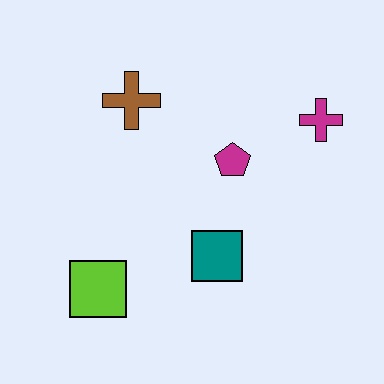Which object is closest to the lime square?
The teal square is closest to the lime square.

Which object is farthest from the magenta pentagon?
The lime square is farthest from the magenta pentagon.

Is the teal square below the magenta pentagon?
Yes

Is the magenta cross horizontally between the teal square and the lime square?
No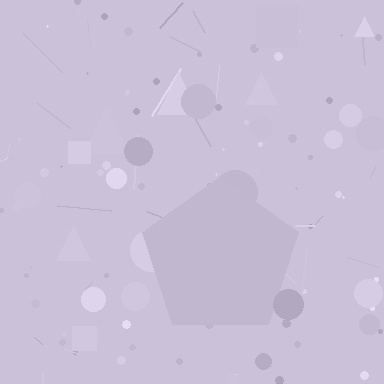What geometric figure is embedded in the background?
A pentagon is embedded in the background.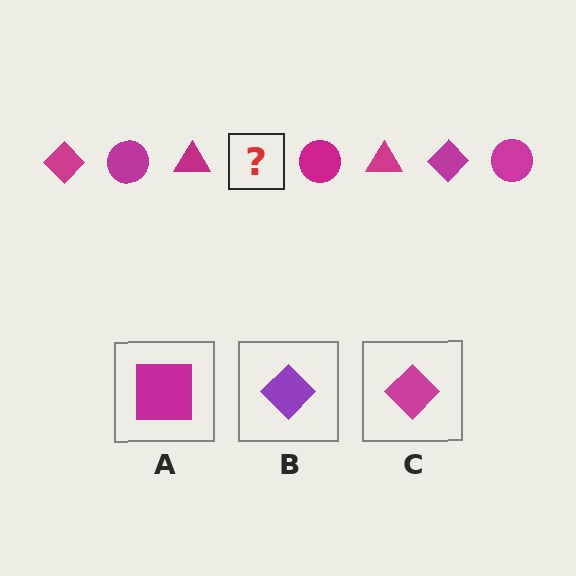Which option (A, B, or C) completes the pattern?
C.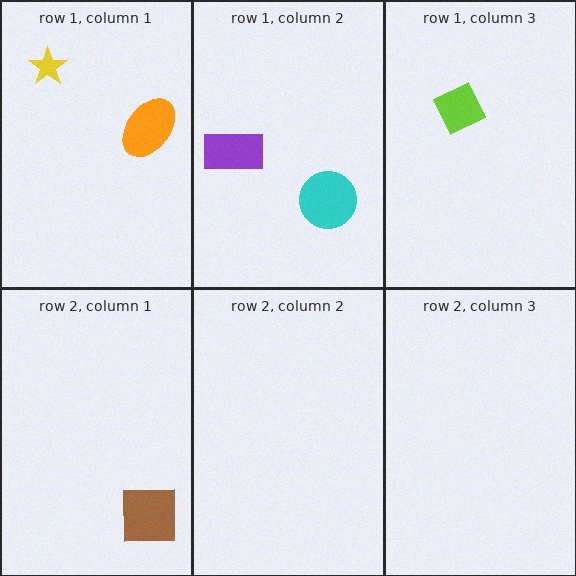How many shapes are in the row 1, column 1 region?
2.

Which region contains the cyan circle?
The row 1, column 2 region.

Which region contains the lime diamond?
The row 1, column 3 region.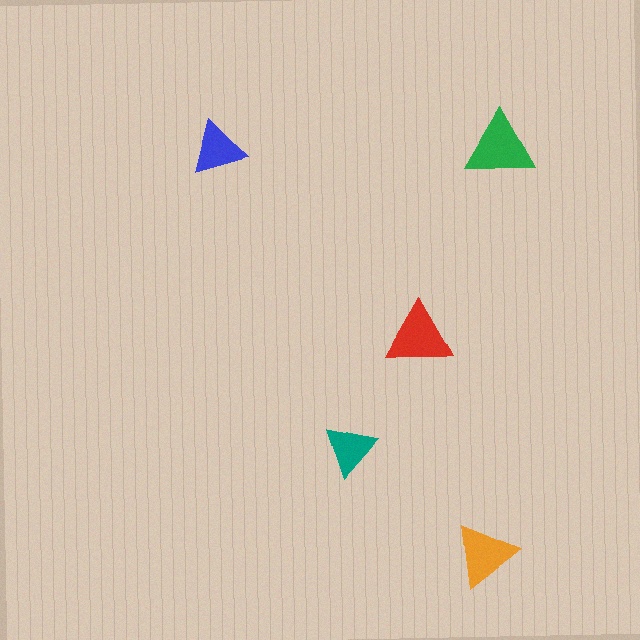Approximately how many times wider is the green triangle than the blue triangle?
About 1.5 times wider.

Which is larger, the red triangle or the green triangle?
The green one.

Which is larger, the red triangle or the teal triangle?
The red one.